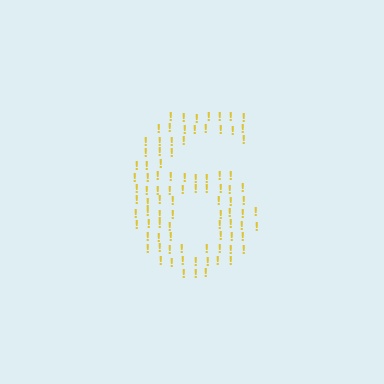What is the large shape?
The large shape is the digit 6.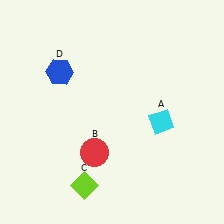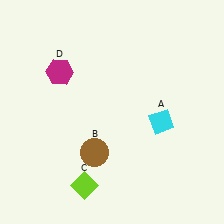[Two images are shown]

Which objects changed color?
B changed from red to brown. D changed from blue to magenta.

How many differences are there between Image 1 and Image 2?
There are 2 differences between the two images.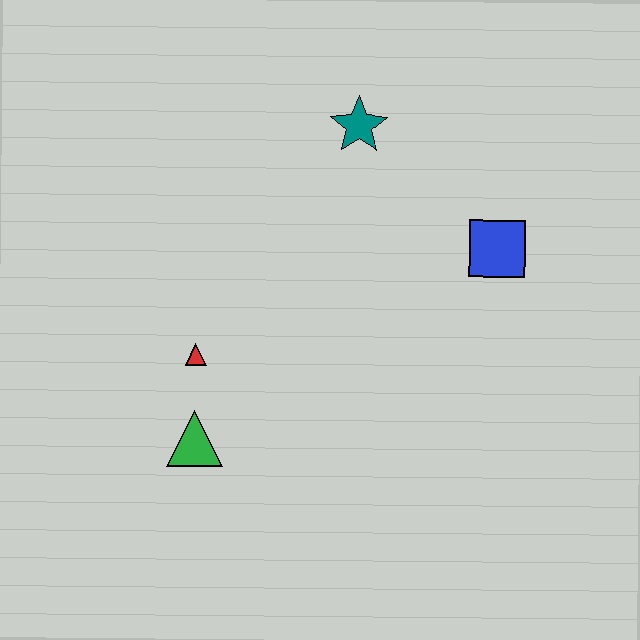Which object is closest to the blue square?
The teal star is closest to the blue square.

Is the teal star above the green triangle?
Yes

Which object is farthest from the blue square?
The green triangle is farthest from the blue square.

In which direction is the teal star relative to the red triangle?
The teal star is above the red triangle.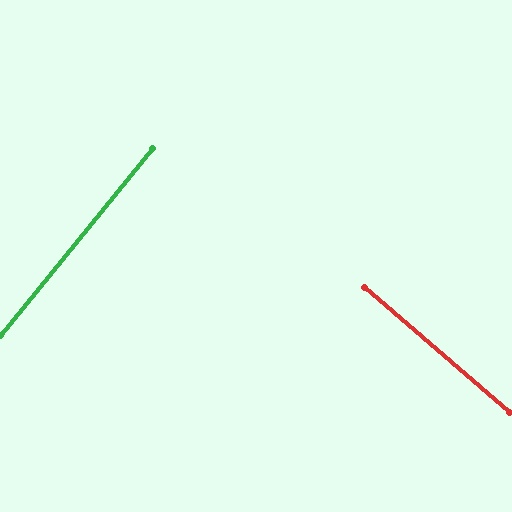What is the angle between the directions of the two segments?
Approximately 88 degrees.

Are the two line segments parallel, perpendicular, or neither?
Perpendicular — they meet at approximately 88°.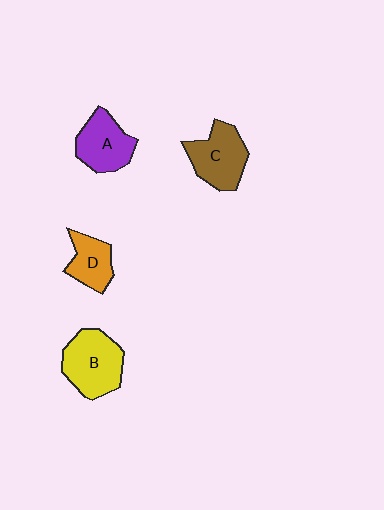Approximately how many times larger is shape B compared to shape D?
Approximately 1.6 times.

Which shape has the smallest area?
Shape D (orange).